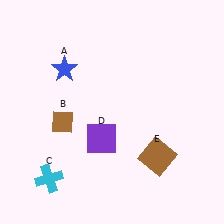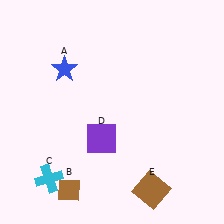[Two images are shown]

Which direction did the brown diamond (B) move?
The brown diamond (B) moved down.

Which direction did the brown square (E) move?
The brown square (E) moved down.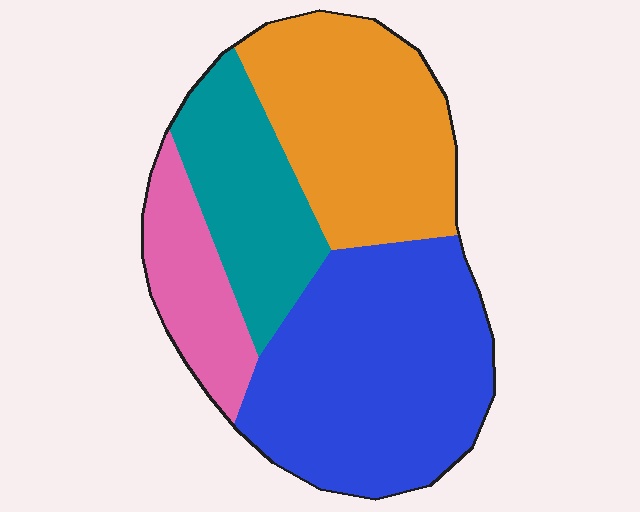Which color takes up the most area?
Blue, at roughly 40%.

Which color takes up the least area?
Pink, at roughly 15%.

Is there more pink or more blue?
Blue.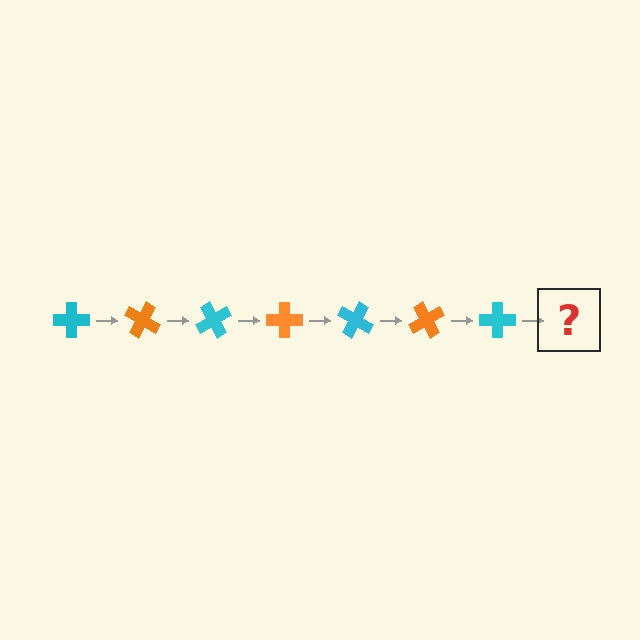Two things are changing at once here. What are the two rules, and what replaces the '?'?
The two rules are that it rotates 30 degrees each step and the color cycles through cyan and orange. The '?' should be an orange cross, rotated 210 degrees from the start.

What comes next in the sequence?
The next element should be an orange cross, rotated 210 degrees from the start.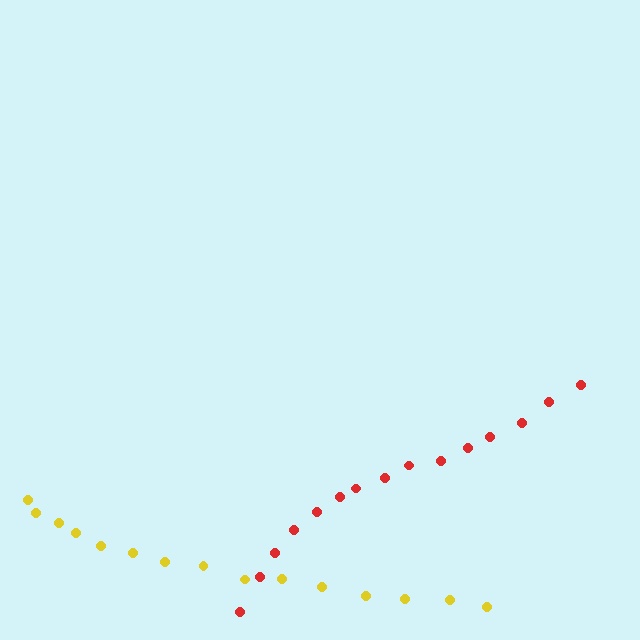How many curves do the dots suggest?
There are 2 distinct paths.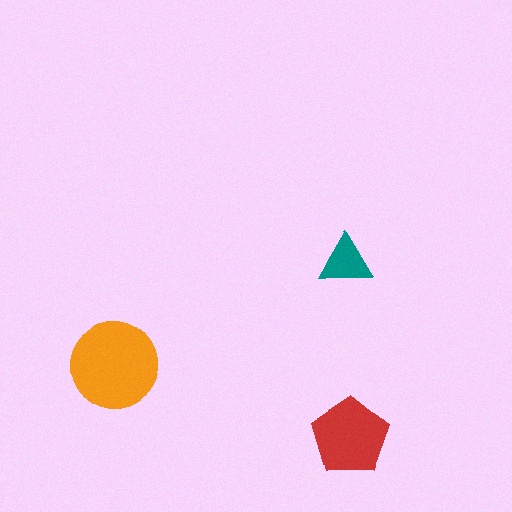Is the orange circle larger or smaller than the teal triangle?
Larger.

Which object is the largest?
The orange circle.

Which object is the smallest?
The teal triangle.